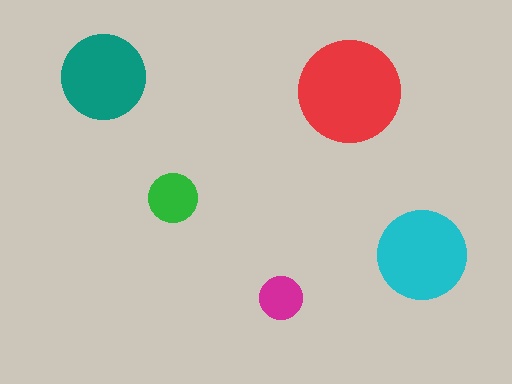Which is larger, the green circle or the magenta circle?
The green one.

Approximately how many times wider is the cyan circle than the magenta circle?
About 2 times wider.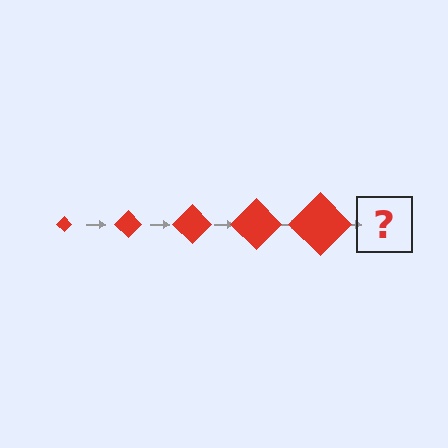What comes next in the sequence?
The next element should be a red diamond, larger than the previous one.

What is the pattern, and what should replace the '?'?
The pattern is that the diamond gets progressively larger each step. The '?' should be a red diamond, larger than the previous one.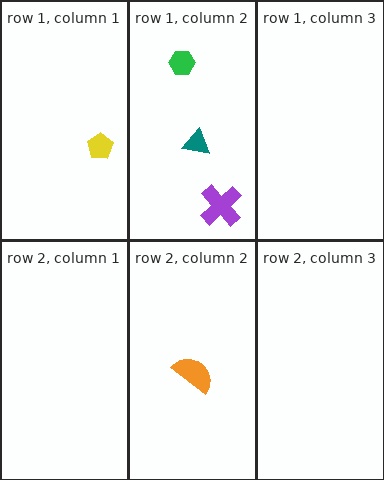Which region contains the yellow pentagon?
The row 1, column 1 region.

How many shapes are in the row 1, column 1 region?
1.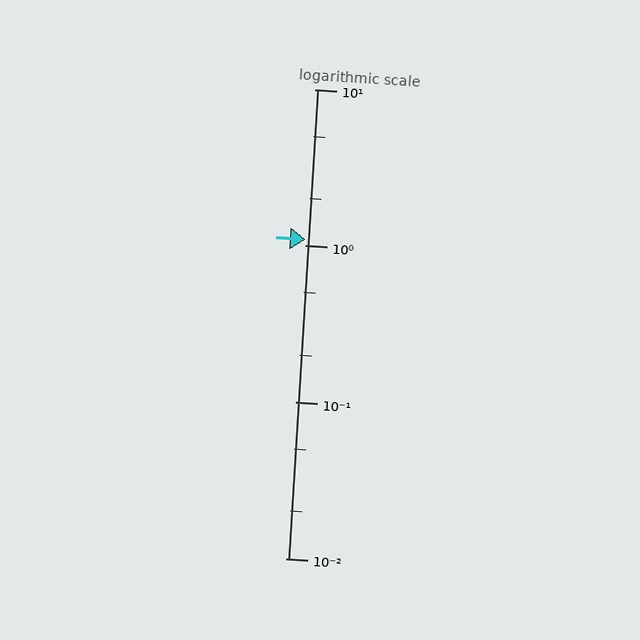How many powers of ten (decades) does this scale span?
The scale spans 3 decades, from 0.01 to 10.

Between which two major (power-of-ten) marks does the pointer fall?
The pointer is between 1 and 10.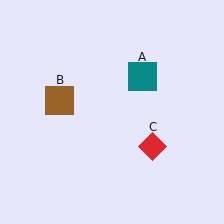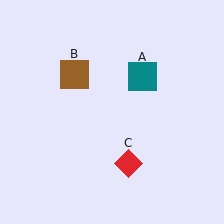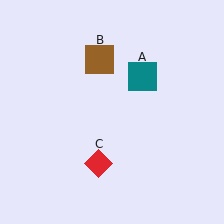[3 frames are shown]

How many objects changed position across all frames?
2 objects changed position: brown square (object B), red diamond (object C).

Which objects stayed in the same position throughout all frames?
Teal square (object A) remained stationary.